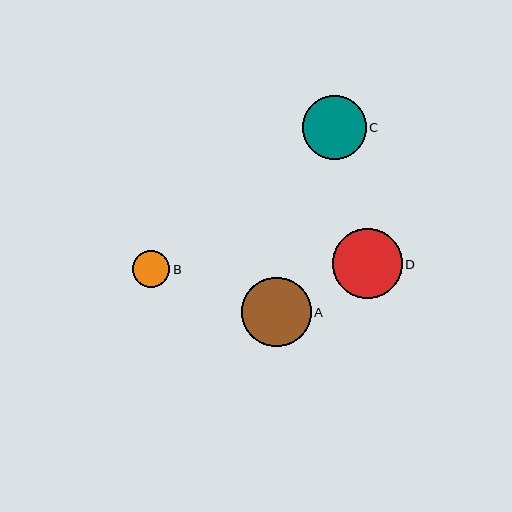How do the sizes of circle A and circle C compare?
Circle A and circle C are approximately the same size.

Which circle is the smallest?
Circle B is the smallest with a size of approximately 38 pixels.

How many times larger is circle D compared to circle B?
Circle D is approximately 1.9 times the size of circle B.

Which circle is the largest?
Circle D is the largest with a size of approximately 70 pixels.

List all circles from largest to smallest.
From largest to smallest: D, A, C, B.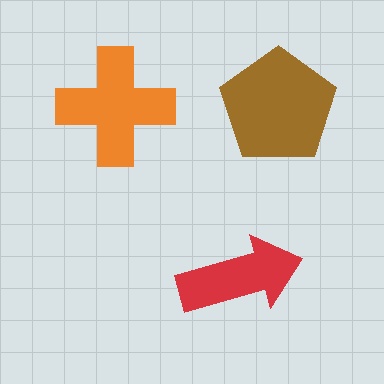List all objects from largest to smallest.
The brown pentagon, the orange cross, the red arrow.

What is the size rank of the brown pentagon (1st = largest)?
1st.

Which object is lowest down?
The red arrow is bottommost.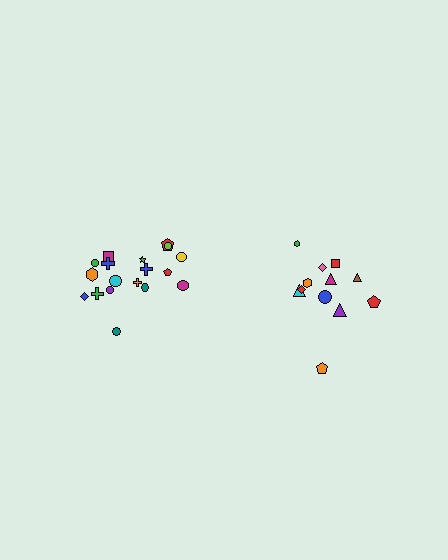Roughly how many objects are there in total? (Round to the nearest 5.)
Roughly 30 objects in total.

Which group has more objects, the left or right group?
The left group.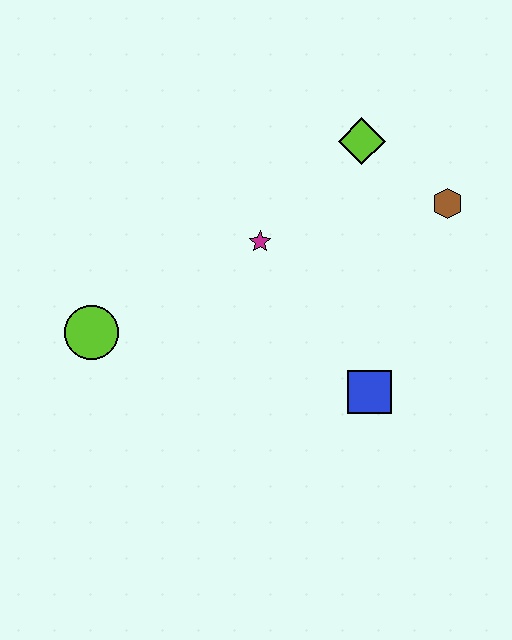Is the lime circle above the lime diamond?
No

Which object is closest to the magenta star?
The lime diamond is closest to the magenta star.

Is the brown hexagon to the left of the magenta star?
No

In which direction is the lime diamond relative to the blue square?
The lime diamond is above the blue square.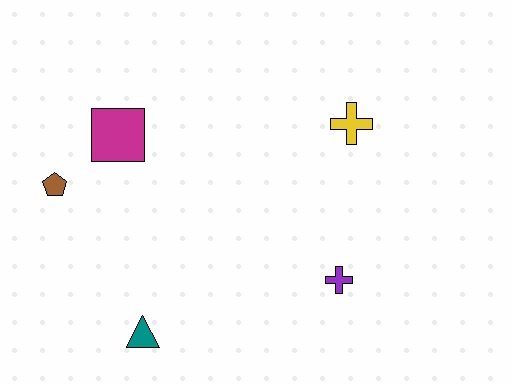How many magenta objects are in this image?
There is 1 magenta object.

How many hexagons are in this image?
There are no hexagons.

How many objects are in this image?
There are 5 objects.